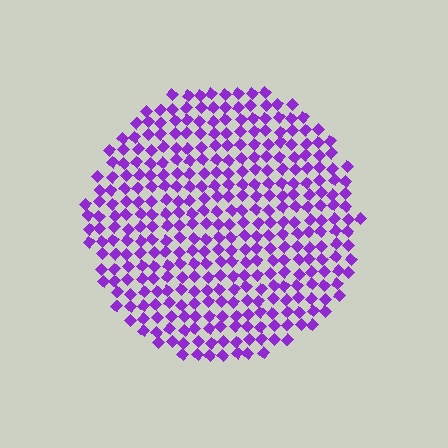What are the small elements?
The small elements are diamonds.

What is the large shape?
The large shape is a circle.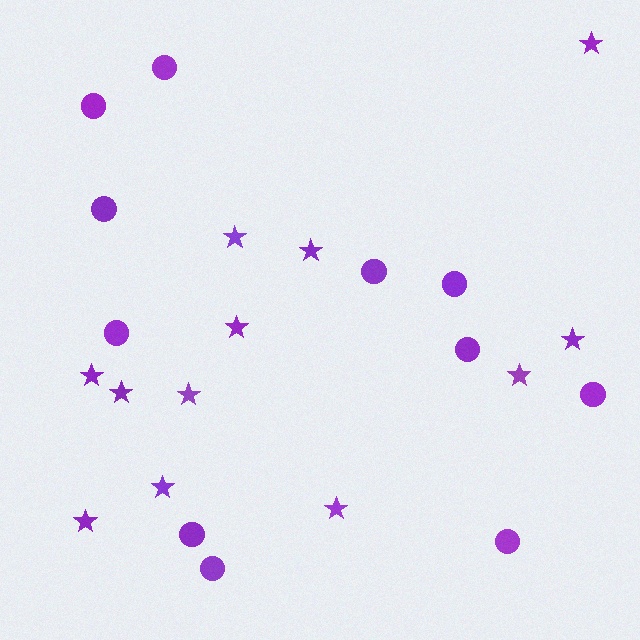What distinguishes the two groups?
There are 2 groups: one group of stars (12) and one group of circles (11).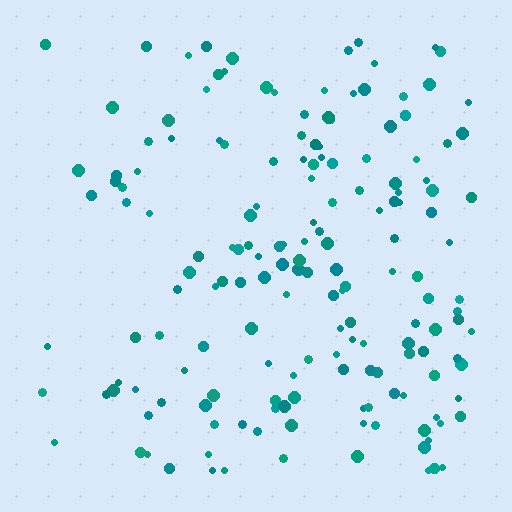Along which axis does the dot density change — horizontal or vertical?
Horizontal.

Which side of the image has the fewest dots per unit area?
The left.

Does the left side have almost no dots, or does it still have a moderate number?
Still a moderate number, just noticeably fewer than the right.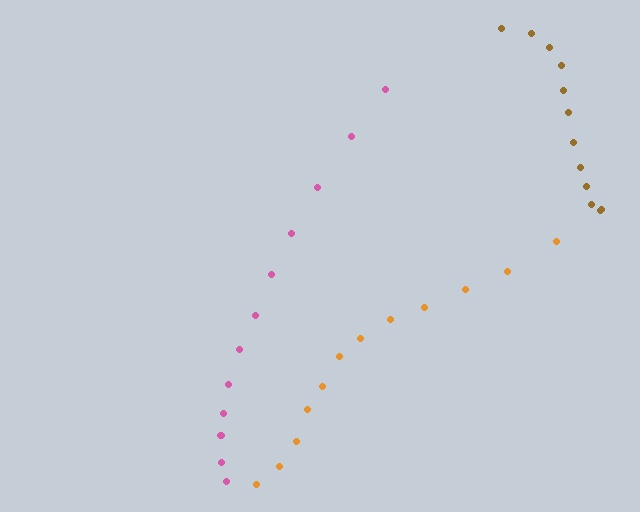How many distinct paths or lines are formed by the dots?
There are 3 distinct paths.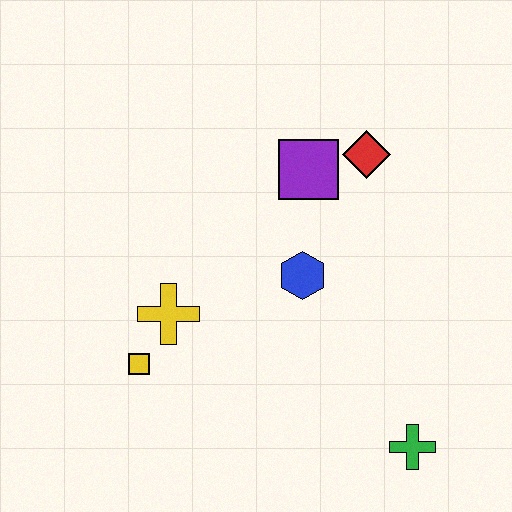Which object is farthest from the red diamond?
The yellow square is farthest from the red diamond.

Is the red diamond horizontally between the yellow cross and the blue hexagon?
No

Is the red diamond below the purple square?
No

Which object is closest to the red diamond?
The purple square is closest to the red diamond.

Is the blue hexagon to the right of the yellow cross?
Yes